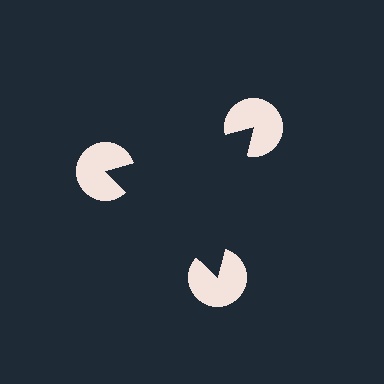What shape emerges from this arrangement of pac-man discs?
An illusory triangle — its edges are inferred from the aligned wedge cuts in the pac-man discs, not physically drawn.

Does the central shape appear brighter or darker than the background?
It typically appears slightly darker than the background, even though no actual brightness change is drawn.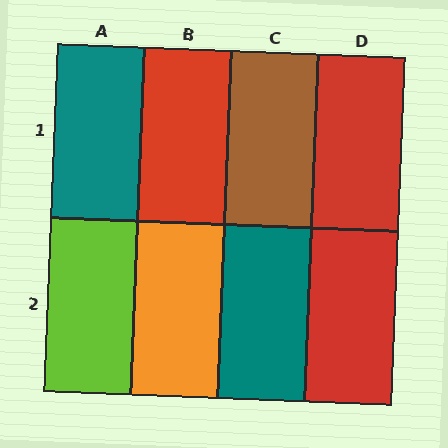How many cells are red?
3 cells are red.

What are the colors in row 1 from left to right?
Teal, red, brown, red.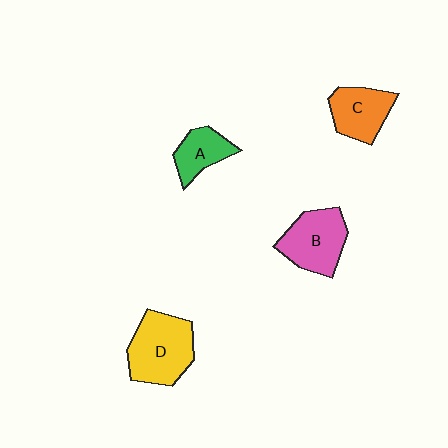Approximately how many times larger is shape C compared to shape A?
Approximately 1.3 times.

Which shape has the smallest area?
Shape A (green).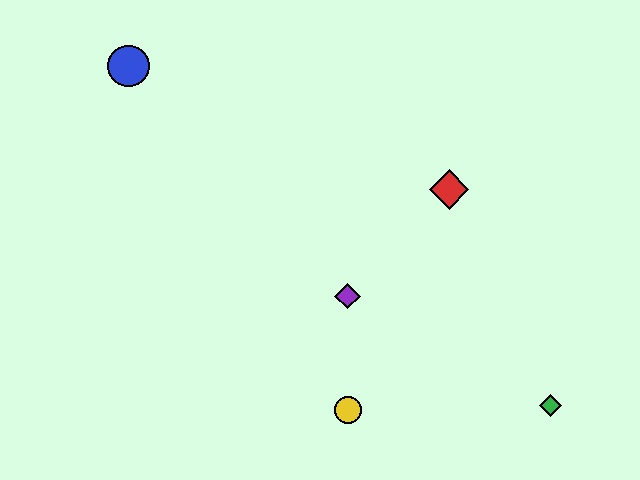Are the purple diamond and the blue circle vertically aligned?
No, the purple diamond is at x≈348 and the blue circle is at x≈128.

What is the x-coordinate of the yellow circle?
The yellow circle is at x≈348.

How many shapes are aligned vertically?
2 shapes (the yellow circle, the purple diamond) are aligned vertically.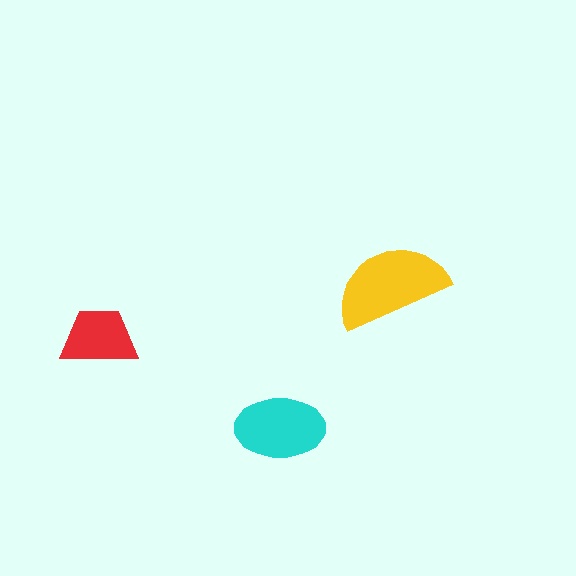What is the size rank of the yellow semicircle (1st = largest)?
1st.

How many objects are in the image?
There are 3 objects in the image.